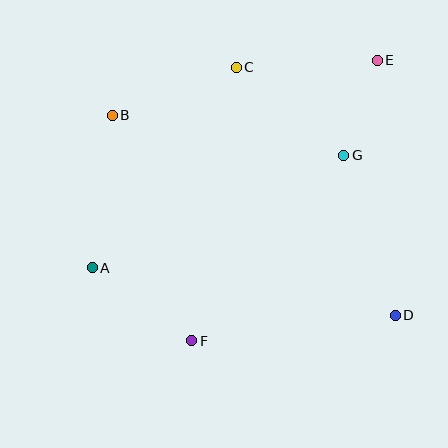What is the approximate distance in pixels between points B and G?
The distance between B and G is approximately 235 pixels.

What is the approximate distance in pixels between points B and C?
The distance between B and C is approximately 133 pixels.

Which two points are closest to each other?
Points E and G are closest to each other.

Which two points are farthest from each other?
Points A and E are farthest from each other.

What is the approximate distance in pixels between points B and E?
The distance between B and E is approximately 271 pixels.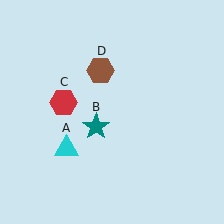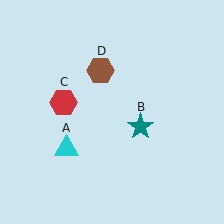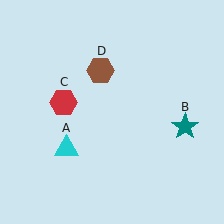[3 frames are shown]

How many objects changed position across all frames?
1 object changed position: teal star (object B).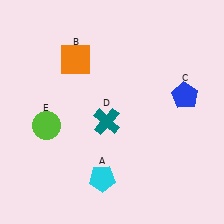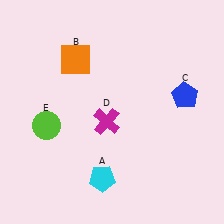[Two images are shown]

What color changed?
The cross (D) changed from teal in Image 1 to magenta in Image 2.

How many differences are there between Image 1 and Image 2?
There is 1 difference between the two images.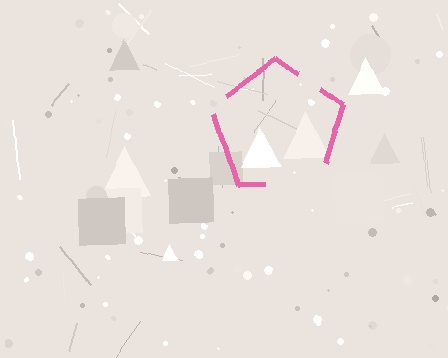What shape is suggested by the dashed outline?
The dashed outline suggests a pentagon.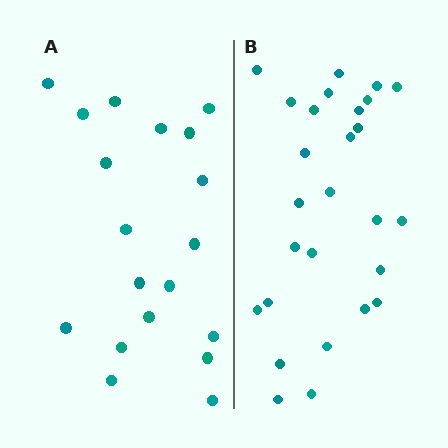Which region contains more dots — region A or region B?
Region B (the right region) has more dots.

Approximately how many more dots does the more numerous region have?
Region B has roughly 8 or so more dots than region A.